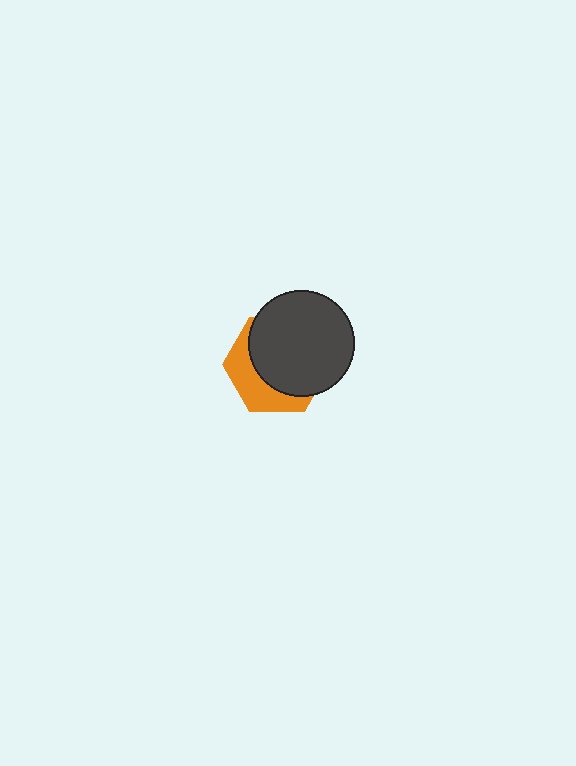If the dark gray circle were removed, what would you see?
You would see the complete orange hexagon.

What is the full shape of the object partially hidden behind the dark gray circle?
The partially hidden object is an orange hexagon.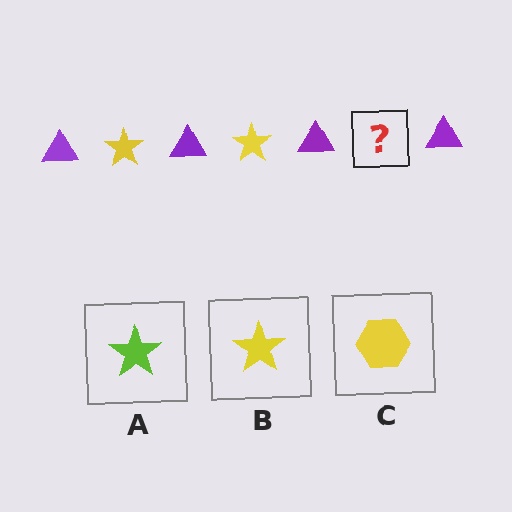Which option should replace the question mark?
Option B.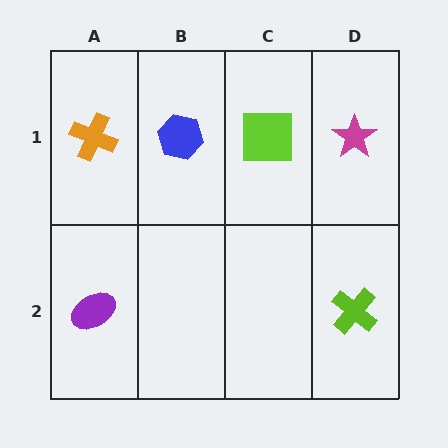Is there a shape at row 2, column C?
No, that cell is empty.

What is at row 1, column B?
A blue hexagon.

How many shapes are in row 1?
4 shapes.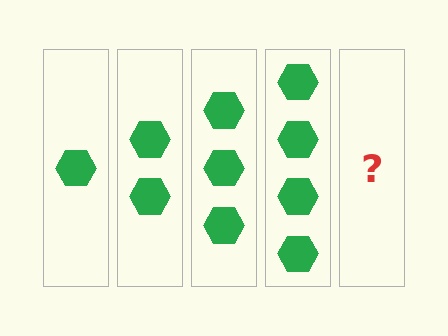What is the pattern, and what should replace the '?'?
The pattern is that each step adds one more hexagon. The '?' should be 5 hexagons.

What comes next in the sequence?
The next element should be 5 hexagons.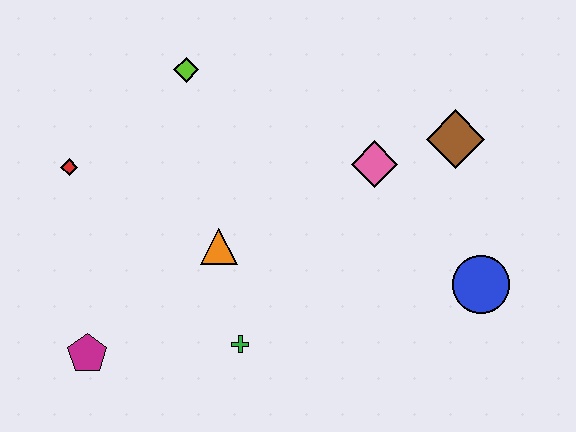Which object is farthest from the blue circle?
The red diamond is farthest from the blue circle.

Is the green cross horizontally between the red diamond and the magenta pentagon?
No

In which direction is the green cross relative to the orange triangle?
The green cross is below the orange triangle.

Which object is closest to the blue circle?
The brown diamond is closest to the blue circle.